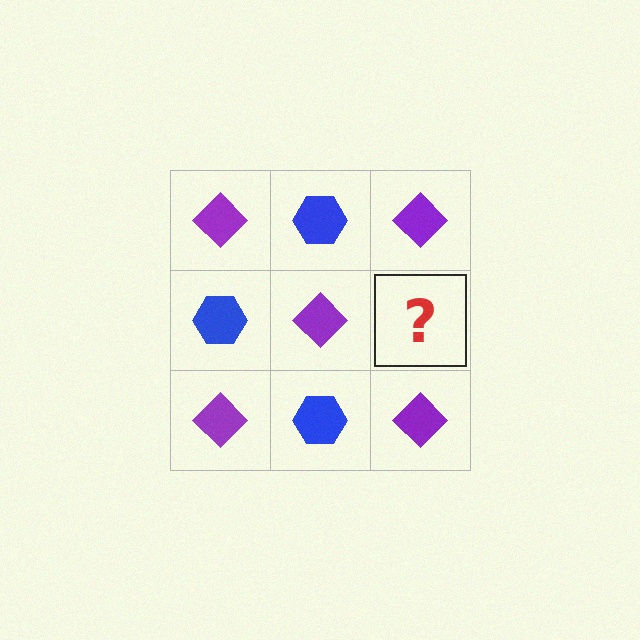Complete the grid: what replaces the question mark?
The question mark should be replaced with a blue hexagon.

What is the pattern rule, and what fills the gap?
The rule is that it alternates purple diamond and blue hexagon in a checkerboard pattern. The gap should be filled with a blue hexagon.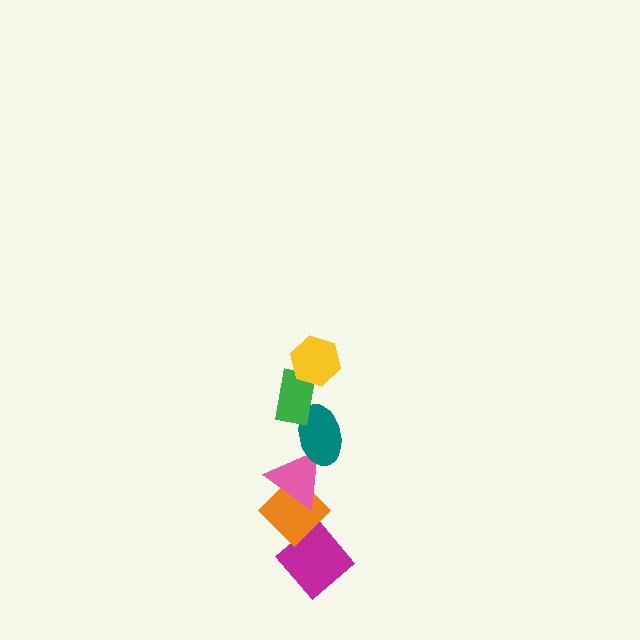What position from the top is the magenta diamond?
The magenta diamond is 6th from the top.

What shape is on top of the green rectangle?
The yellow hexagon is on top of the green rectangle.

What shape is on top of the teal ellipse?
The green rectangle is on top of the teal ellipse.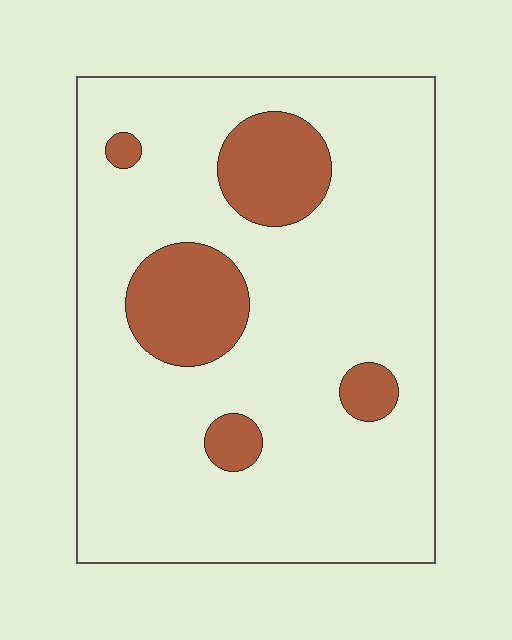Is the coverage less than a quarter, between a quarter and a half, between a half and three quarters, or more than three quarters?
Less than a quarter.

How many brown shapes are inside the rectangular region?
5.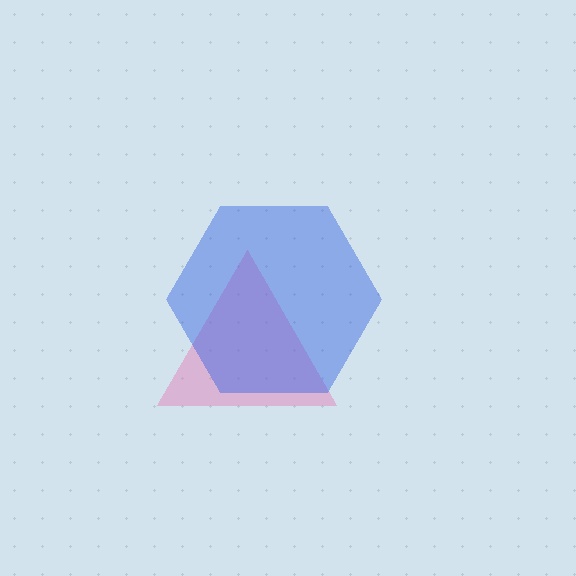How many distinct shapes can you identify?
There are 2 distinct shapes: a pink triangle, a blue hexagon.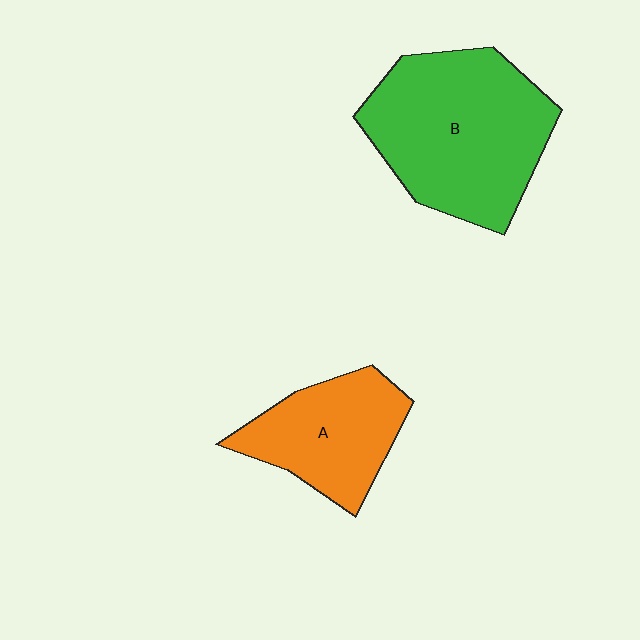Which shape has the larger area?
Shape B (green).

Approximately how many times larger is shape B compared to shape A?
Approximately 1.7 times.